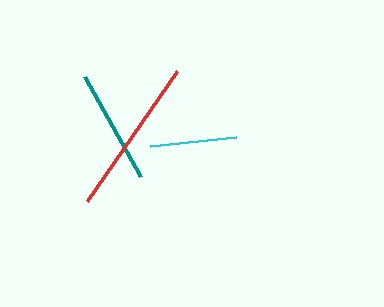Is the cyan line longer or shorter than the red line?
The red line is longer than the cyan line.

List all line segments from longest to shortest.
From longest to shortest: red, teal, cyan.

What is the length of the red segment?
The red segment is approximately 158 pixels long.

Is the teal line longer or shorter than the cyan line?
The teal line is longer than the cyan line.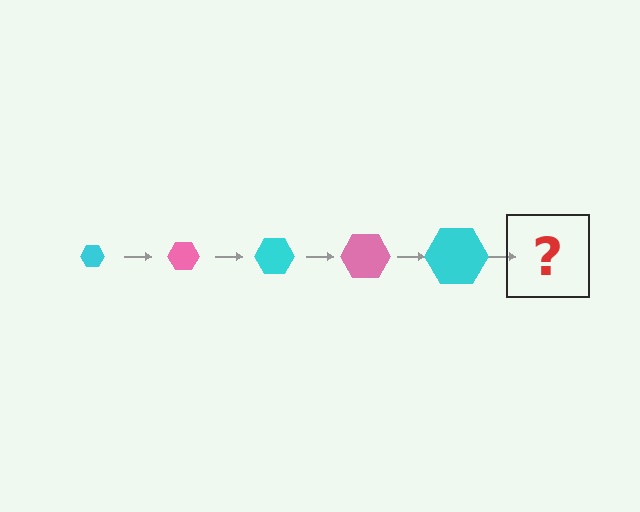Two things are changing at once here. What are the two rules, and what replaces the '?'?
The two rules are that the hexagon grows larger each step and the color cycles through cyan and pink. The '?' should be a pink hexagon, larger than the previous one.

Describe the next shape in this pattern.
It should be a pink hexagon, larger than the previous one.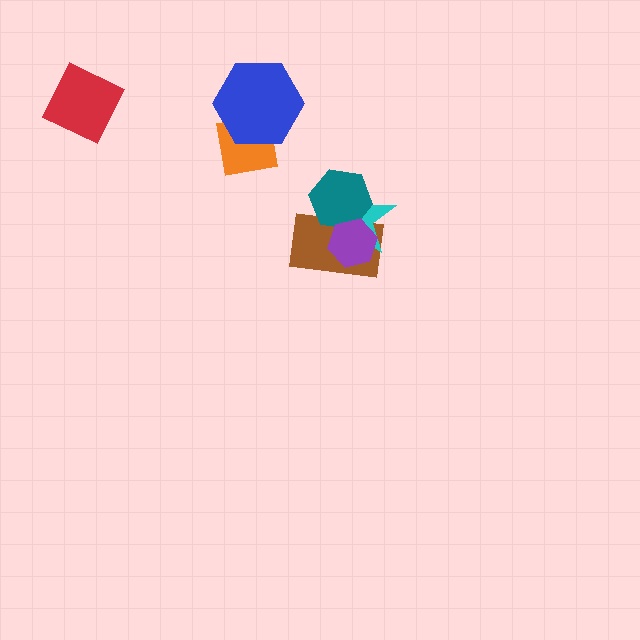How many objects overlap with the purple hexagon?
3 objects overlap with the purple hexagon.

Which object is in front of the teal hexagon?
The purple hexagon is in front of the teal hexagon.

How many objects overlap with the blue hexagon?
1 object overlaps with the blue hexagon.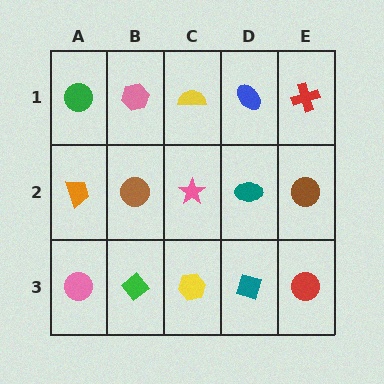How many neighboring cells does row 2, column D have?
4.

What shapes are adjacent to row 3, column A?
An orange trapezoid (row 2, column A), a green diamond (row 3, column B).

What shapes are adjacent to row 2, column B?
A pink hexagon (row 1, column B), a green diamond (row 3, column B), an orange trapezoid (row 2, column A), a pink star (row 2, column C).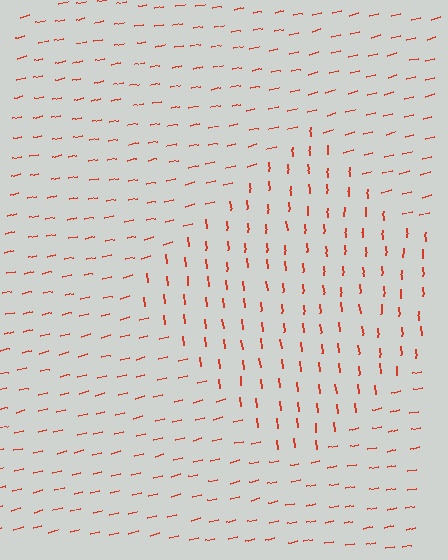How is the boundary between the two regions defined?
The boundary is defined purely by a change in line orientation (approximately 82 degrees difference). All lines are the same color and thickness.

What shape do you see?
I see a diamond.